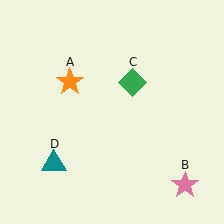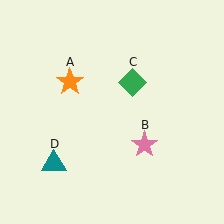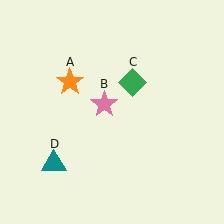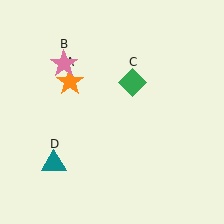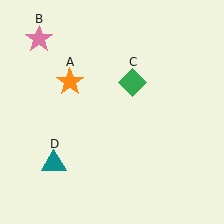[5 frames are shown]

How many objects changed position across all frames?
1 object changed position: pink star (object B).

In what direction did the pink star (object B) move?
The pink star (object B) moved up and to the left.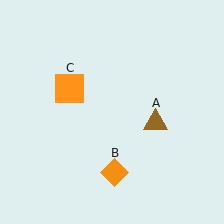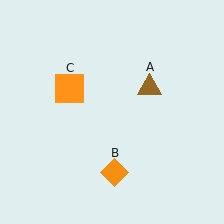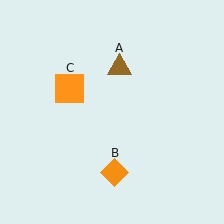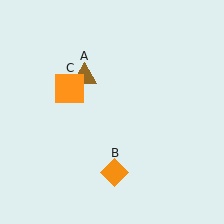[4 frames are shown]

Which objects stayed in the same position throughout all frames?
Orange diamond (object B) and orange square (object C) remained stationary.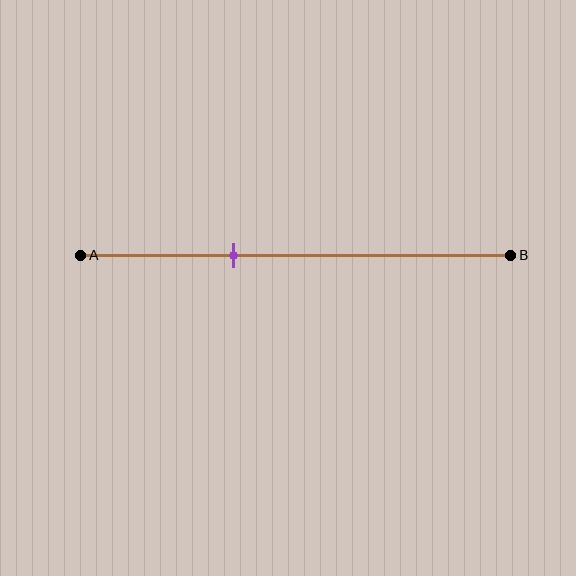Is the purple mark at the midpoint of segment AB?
No, the mark is at about 35% from A, not at the 50% midpoint.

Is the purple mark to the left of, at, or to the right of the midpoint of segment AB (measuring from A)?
The purple mark is to the left of the midpoint of segment AB.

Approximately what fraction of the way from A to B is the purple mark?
The purple mark is approximately 35% of the way from A to B.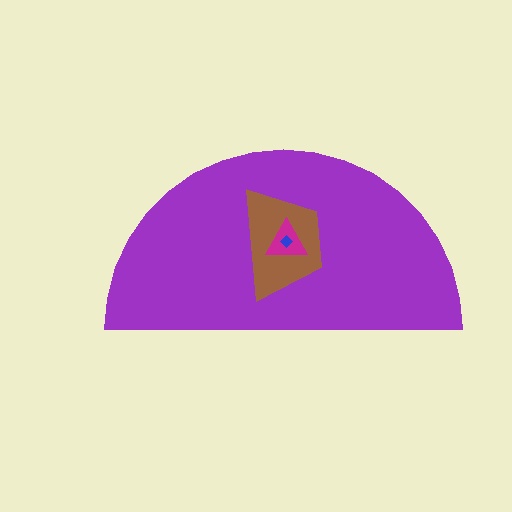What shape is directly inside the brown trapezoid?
The magenta triangle.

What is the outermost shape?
The purple semicircle.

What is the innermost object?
The blue diamond.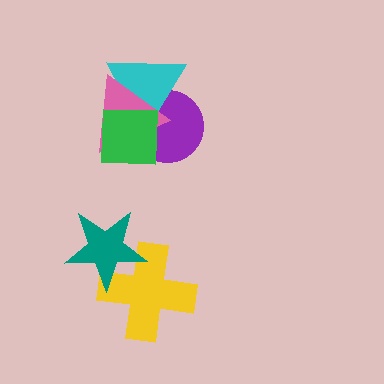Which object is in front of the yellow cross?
The teal star is in front of the yellow cross.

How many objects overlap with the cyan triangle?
3 objects overlap with the cyan triangle.